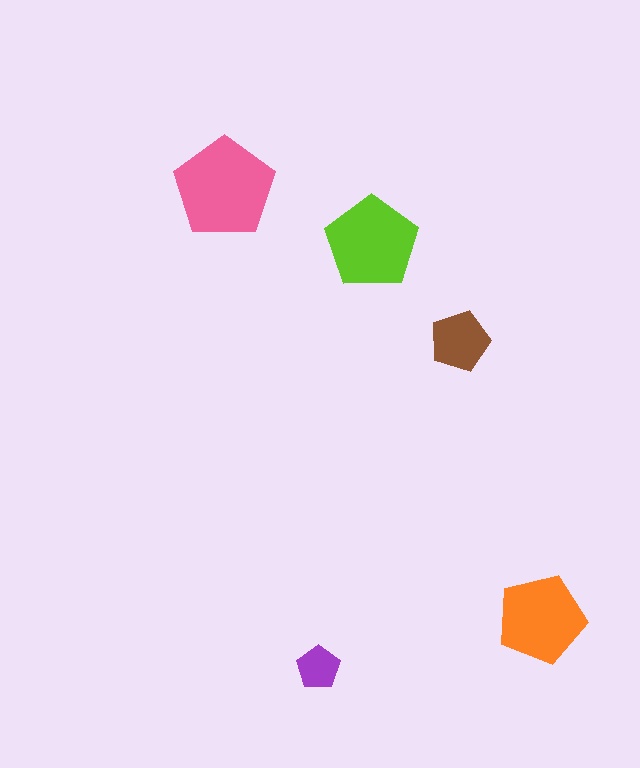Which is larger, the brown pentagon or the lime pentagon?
The lime one.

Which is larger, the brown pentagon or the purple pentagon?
The brown one.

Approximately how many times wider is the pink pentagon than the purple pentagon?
About 2.5 times wider.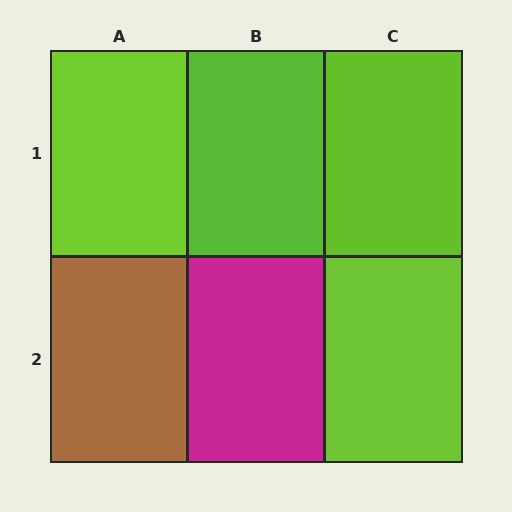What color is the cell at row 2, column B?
Magenta.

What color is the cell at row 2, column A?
Brown.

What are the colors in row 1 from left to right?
Lime, lime, lime.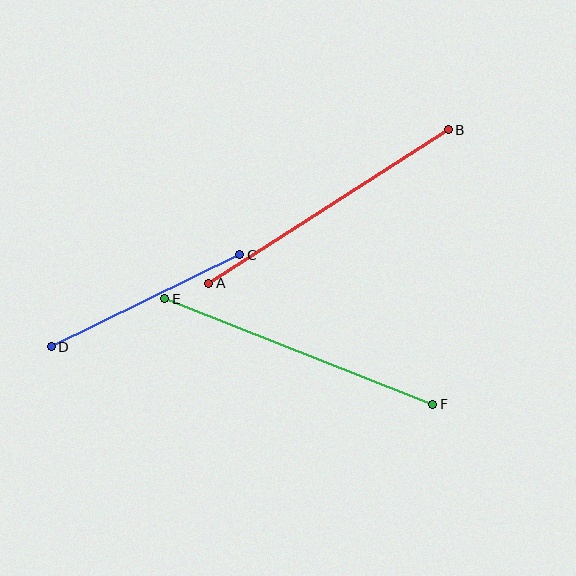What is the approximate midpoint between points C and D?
The midpoint is at approximately (145, 301) pixels.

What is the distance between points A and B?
The distance is approximately 284 pixels.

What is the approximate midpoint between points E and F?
The midpoint is at approximately (299, 352) pixels.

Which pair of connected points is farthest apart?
Points E and F are farthest apart.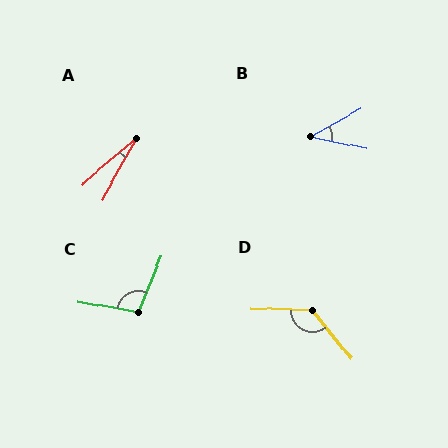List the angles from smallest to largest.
A (21°), B (41°), C (102°), D (131°).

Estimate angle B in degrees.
Approximately 41 degrees.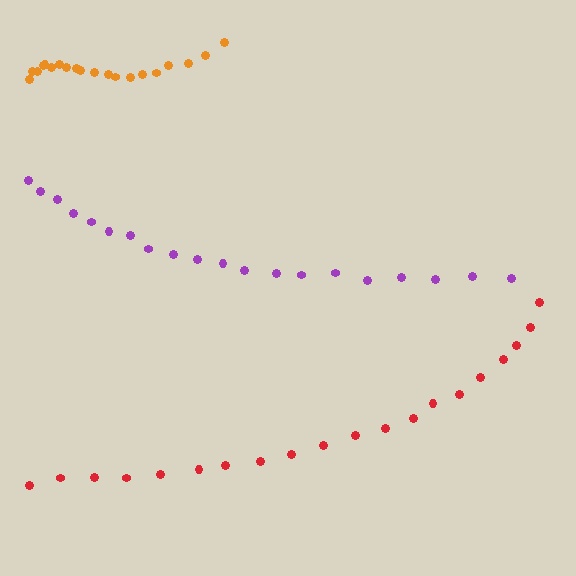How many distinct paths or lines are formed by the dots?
There are 3 distinct paths.